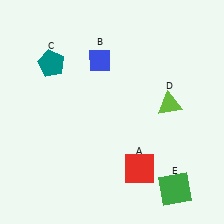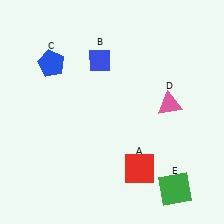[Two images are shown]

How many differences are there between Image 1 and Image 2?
There are 2 differences between the two images.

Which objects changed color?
C changed from teal to blue. D changed from lime to pink.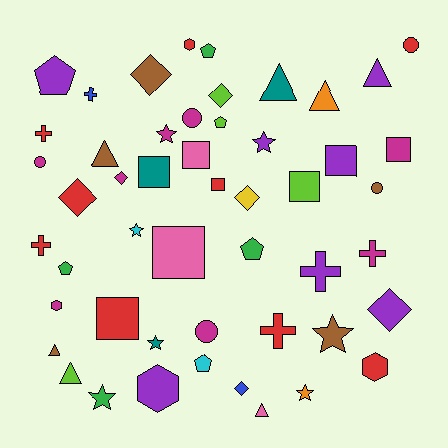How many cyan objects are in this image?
There are 2 cyan objects.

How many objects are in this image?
There are 50 objects.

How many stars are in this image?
There are 7 stars.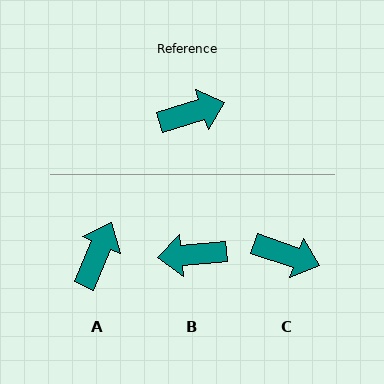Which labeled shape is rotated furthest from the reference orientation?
B, about 168 degrees away.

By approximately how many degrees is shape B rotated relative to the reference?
Approximately 168 degrees counter-clockwise.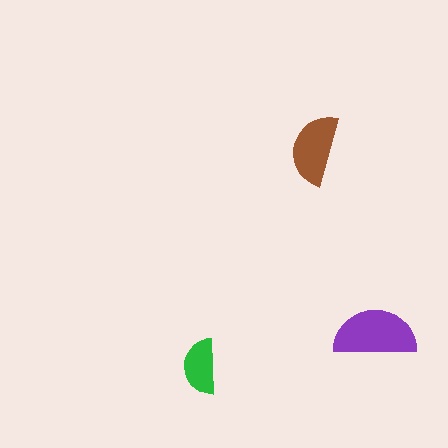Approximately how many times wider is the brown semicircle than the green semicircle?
About 1.5 times wider.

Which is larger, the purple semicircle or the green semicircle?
The purple one.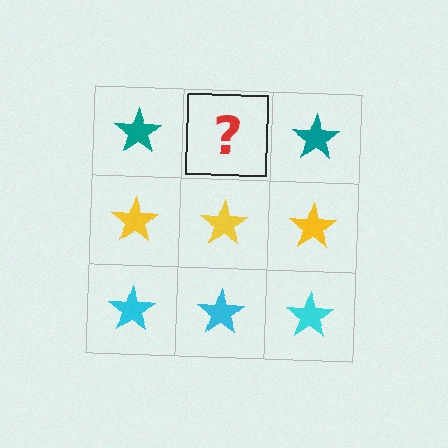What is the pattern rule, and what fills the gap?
The rule is that each row has a consistent color. The gap should be filled with a teal star.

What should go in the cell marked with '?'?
The missing cell should contain a teal star.